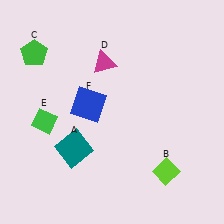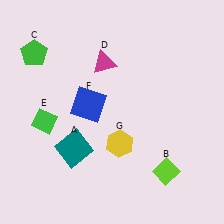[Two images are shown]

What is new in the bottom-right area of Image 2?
A yellow hexagon (G) was added in the bottom-right area of Image 2.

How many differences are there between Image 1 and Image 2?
There is 1 difference between the two images.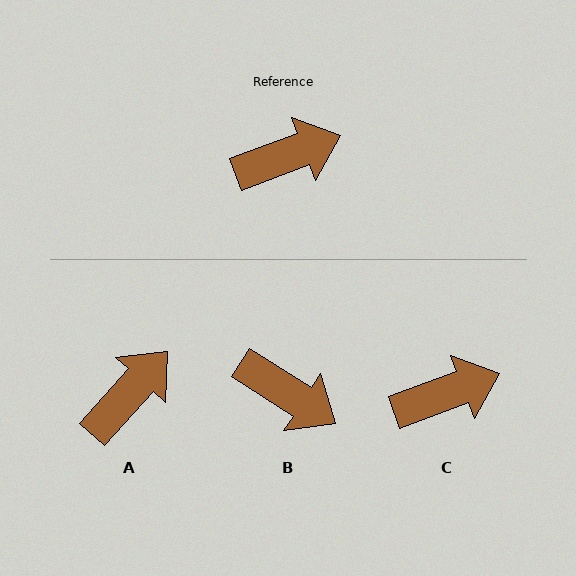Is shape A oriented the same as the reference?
No, it is off by about 27 degrees.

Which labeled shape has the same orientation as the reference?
C.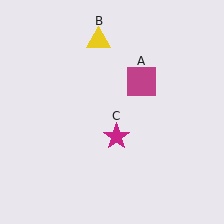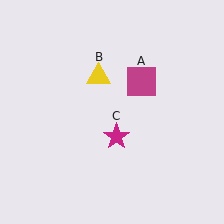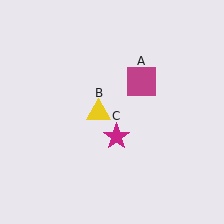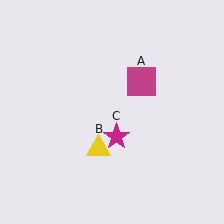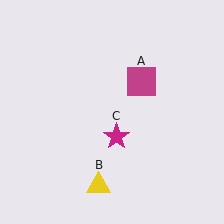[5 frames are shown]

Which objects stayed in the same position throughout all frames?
Magenta square (object A) and magenta star (object C) remained stationary.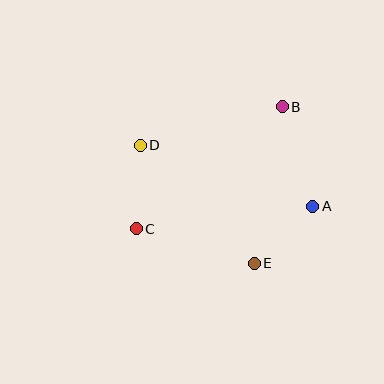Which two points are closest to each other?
Points A and E are closest to each other.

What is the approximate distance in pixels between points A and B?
The distance between A and B is approximately 104 pixels.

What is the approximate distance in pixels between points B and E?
The distance between B and E is approximately 159 pixels.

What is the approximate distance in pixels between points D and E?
The distance between D and E is approximately 164 pixels.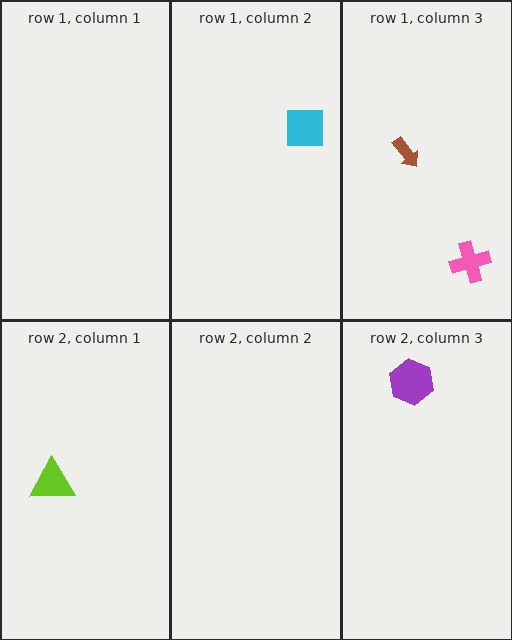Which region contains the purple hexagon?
The row 2, column 3 region.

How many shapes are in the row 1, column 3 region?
2.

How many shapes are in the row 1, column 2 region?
1.